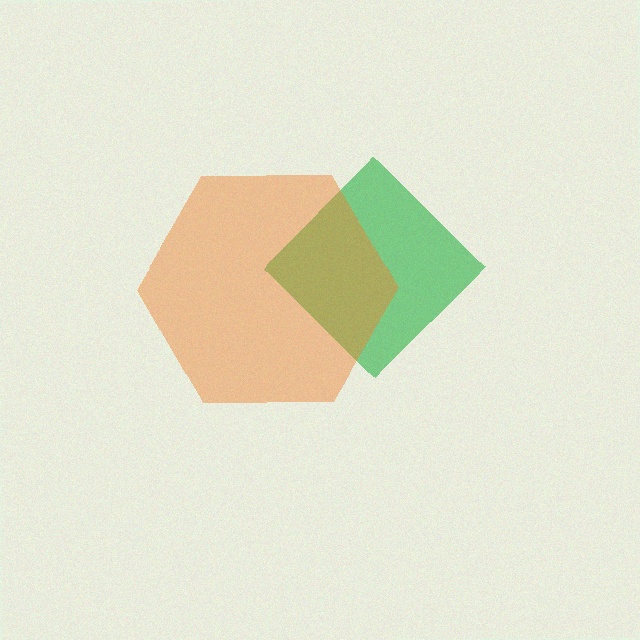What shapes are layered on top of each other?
The layered shapes are: a green diamond, an orange hexagon.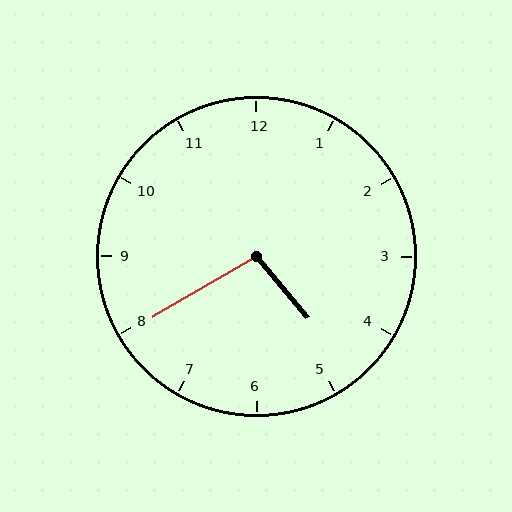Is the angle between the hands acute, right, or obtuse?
It is obtuse.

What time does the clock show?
4:40.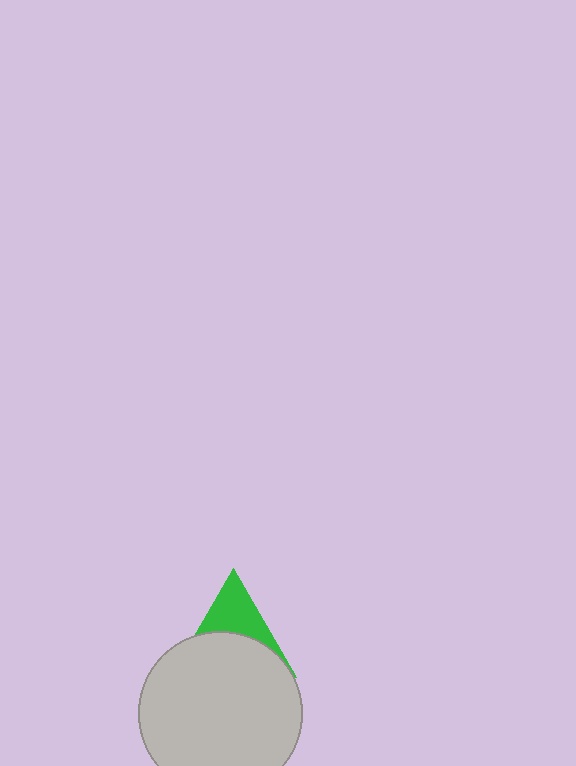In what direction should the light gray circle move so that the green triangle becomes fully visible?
The light gray circle should move down. That is the shortest direction to clear the overlap and leave the green triangle fully visible.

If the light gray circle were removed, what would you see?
You would see the complete green triangle.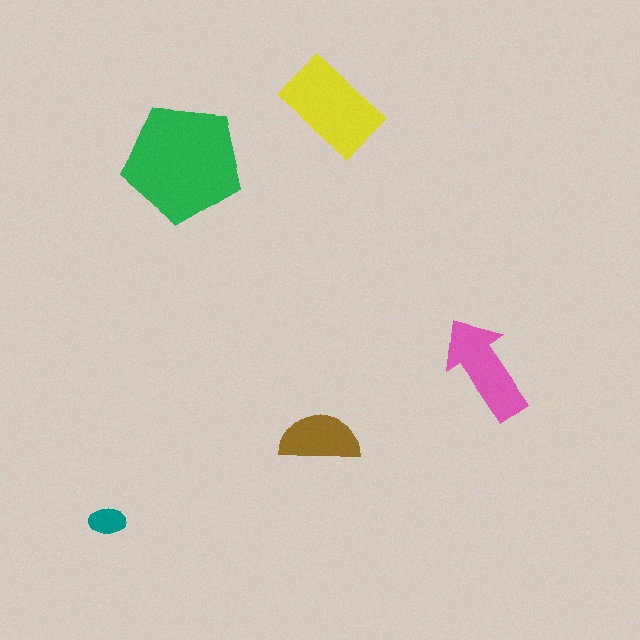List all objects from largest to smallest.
The green pentagon, the yellow rectangle, the pink arrow, the brown semicircle, the teal ellipse.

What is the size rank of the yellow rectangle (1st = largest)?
2nd.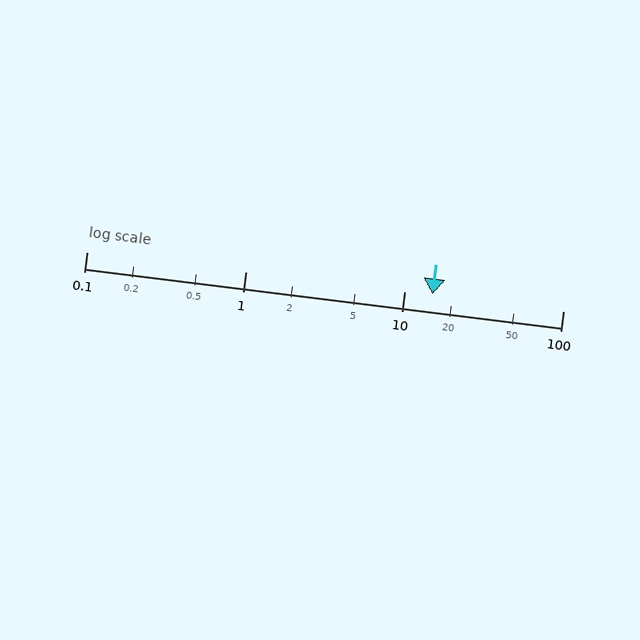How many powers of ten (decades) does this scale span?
The scale spans 3 decades, from 0.1 to 100.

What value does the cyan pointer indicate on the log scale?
The pointer indicates approximately 15.